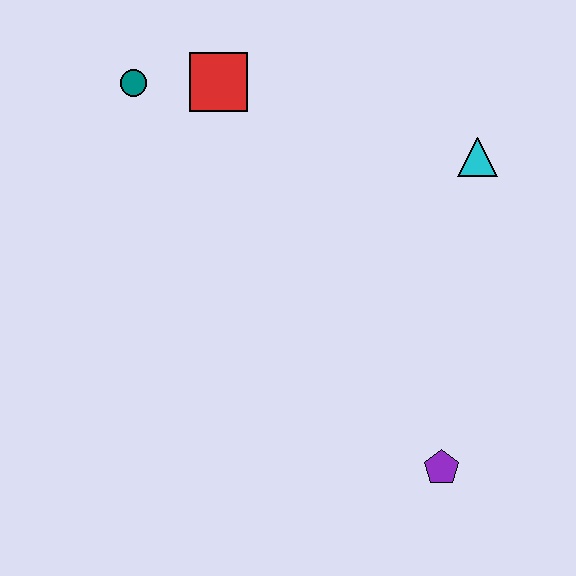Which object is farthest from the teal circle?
The purple pentagon is farthest from the teal circle.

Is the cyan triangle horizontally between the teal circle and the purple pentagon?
No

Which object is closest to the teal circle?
The red square is closest to the teal circle.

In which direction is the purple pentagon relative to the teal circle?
The purple pentagon is below the teal circle.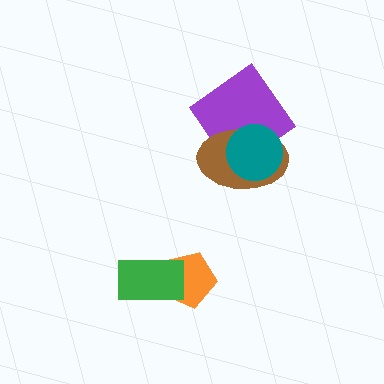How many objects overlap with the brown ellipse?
2 objects overlap with the brown ellipse.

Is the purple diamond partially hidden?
Yes, it is partially covered by another shape.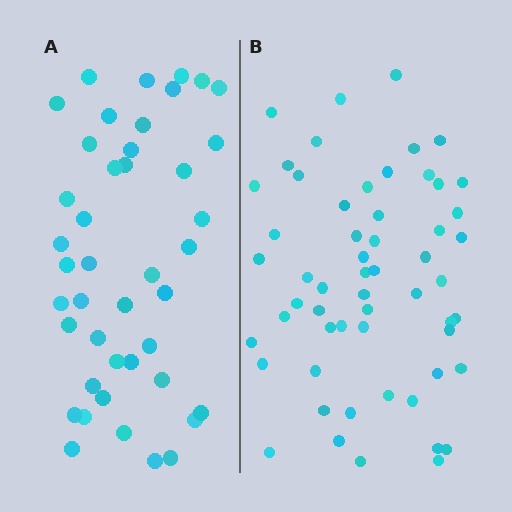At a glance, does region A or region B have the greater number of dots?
Region B (the right region) has more dots.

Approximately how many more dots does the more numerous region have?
Region B has approximately 15 more dots than region A.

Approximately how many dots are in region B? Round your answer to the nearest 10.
About 60 dots. (The exact count is 57, which rounds to 60.)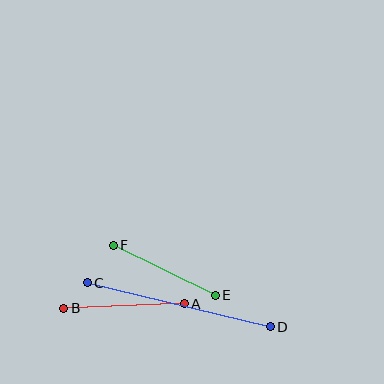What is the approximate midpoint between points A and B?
The midpoint is at approximately (124, 306) pixels.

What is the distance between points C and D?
The distance is approximately 188 pixels.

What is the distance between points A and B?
The distance is approximately 121 pixels.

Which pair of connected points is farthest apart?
Points C and D are farthest apart.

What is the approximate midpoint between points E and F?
The midpoint is at approximately (164, 270) pixels.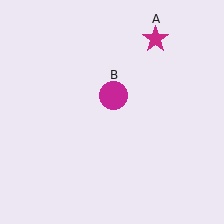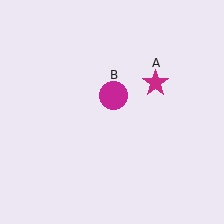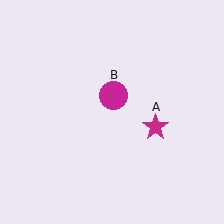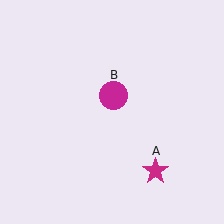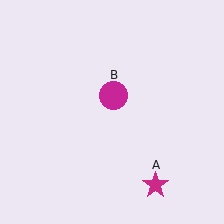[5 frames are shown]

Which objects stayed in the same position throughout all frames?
Magenta circle (object B) remained stationary.